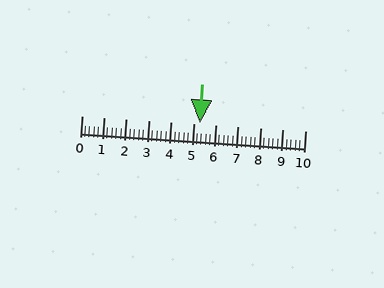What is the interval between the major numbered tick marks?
The major tick marks are spaced 1 units apart.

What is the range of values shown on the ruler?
The ruler shows values from 0 to 10.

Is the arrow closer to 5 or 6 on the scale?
The arrow is closer to 5.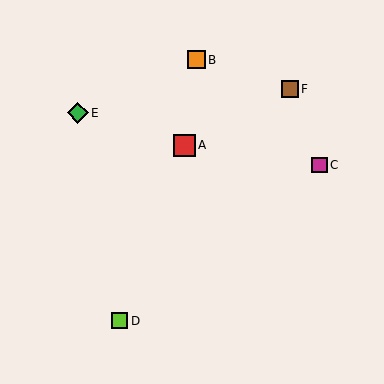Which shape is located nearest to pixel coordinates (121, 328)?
The lime square (labeled D) at (120, 321) is nearest to that location.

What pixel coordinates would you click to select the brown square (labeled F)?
Click at (290, 89) to select the brown square F.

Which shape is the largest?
The red square (labeled A) is the largest.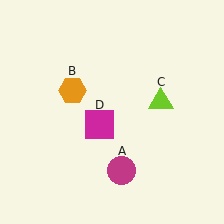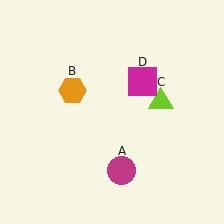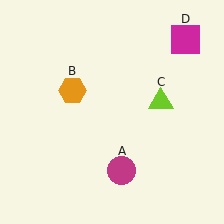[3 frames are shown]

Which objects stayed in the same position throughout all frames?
Magenta circle (object A) and orange hexagon (object B) and lime triangle (object C) remained stationary.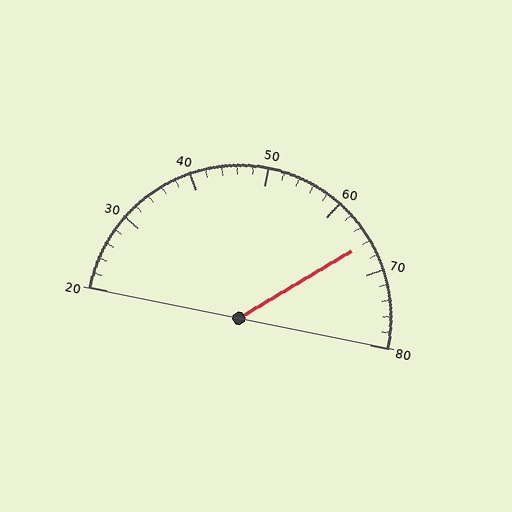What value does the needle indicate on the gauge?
The needle indicates approximately 66.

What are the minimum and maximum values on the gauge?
The gauge ranges from 20 to 80.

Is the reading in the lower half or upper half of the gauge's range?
The reading is in the upper half of the range (20 to 80).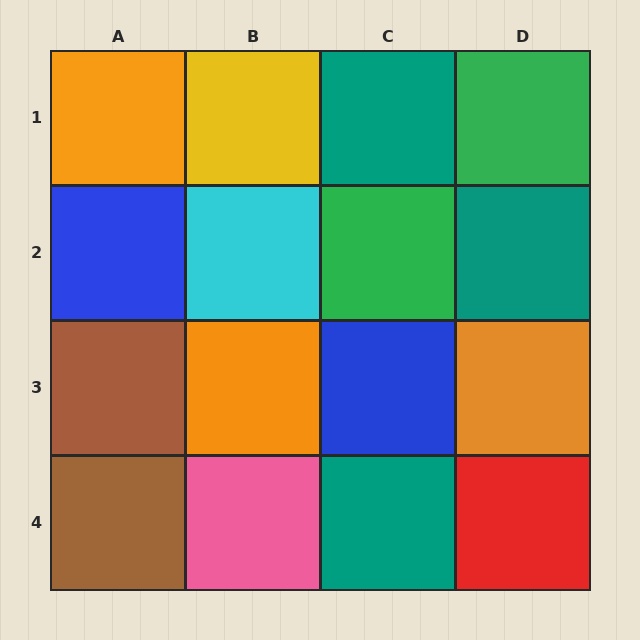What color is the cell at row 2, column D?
Teal.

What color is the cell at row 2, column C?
Green.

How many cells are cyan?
1 cell is cyan.